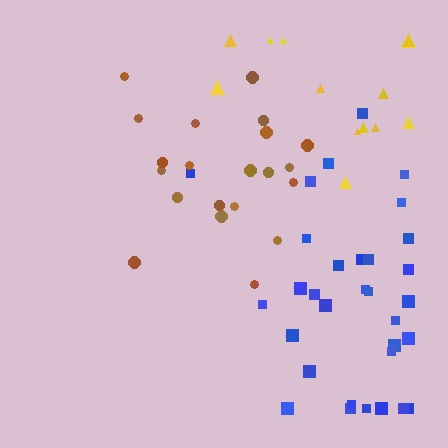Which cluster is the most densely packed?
Brown.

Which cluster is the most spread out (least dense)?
Yellow.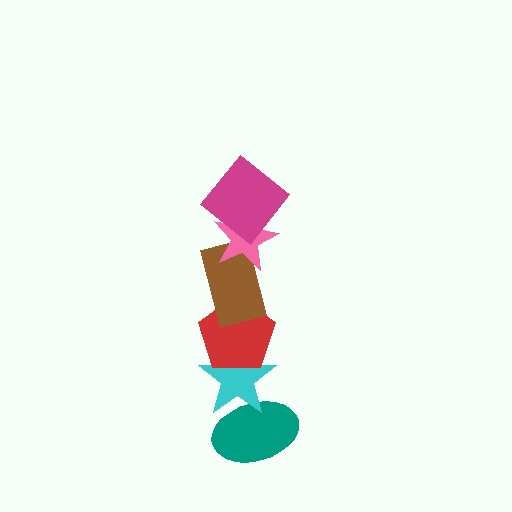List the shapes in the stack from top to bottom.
From top to bottom: the magenta diamond, the pink star, the brown rectangle, the red pentagon, the cyan star, the teal ellipse.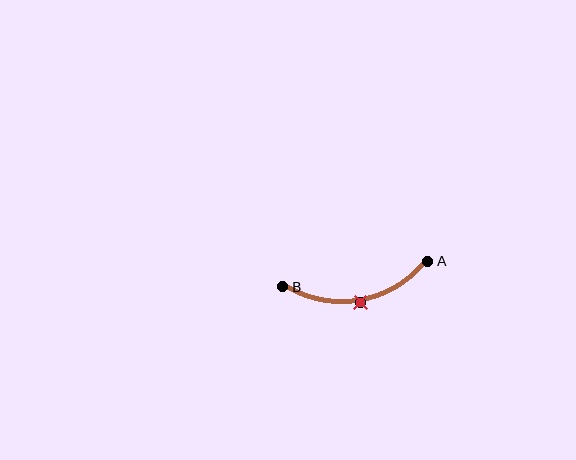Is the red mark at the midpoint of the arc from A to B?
Yes. The red mark lies on the arc at equal arc-length from both A and B — it is the arc midpoint.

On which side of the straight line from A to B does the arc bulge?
The arc bulges below the straight line connecting A and B.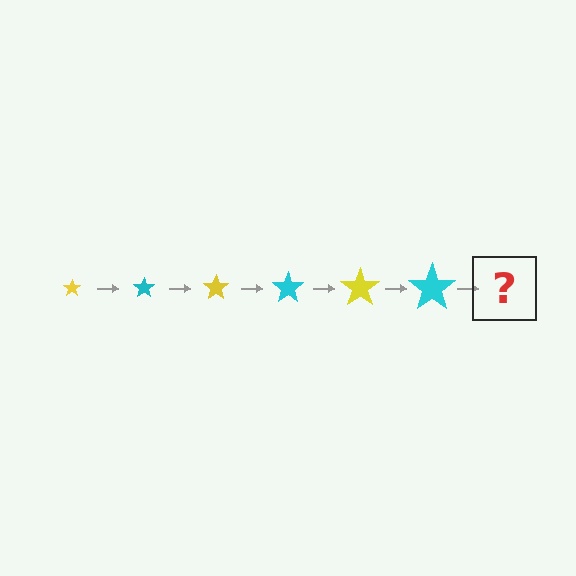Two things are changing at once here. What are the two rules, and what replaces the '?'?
The two rules are that the star grows larger each step and the color cycles through yellow and cyan. The '?' should be a yellow star, larger than the previous one.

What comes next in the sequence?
The next element should be a yellow star, larger than the previous one.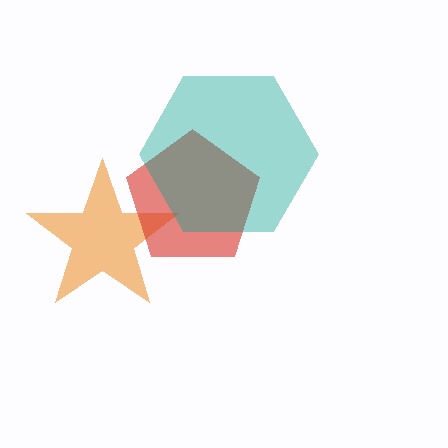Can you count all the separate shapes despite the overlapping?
Yes, there are 3 separate shapes.